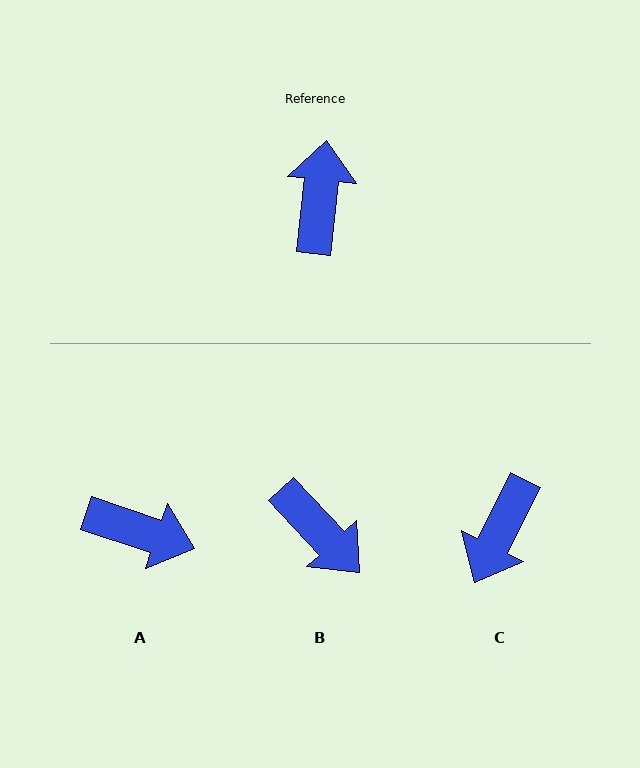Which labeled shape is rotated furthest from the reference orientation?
C, about 160 degrees away.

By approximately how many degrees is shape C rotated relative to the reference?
Approximately 160 degrees counter-clockwise.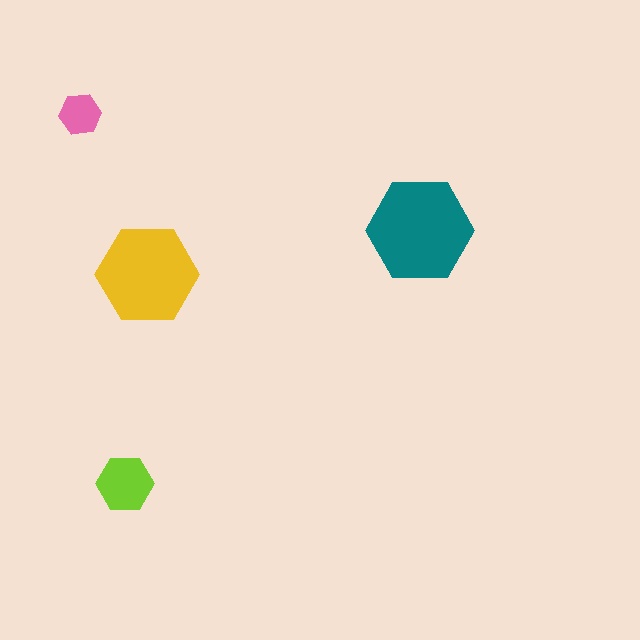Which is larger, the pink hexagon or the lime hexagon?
The lime one.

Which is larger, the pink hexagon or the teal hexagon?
The teal one.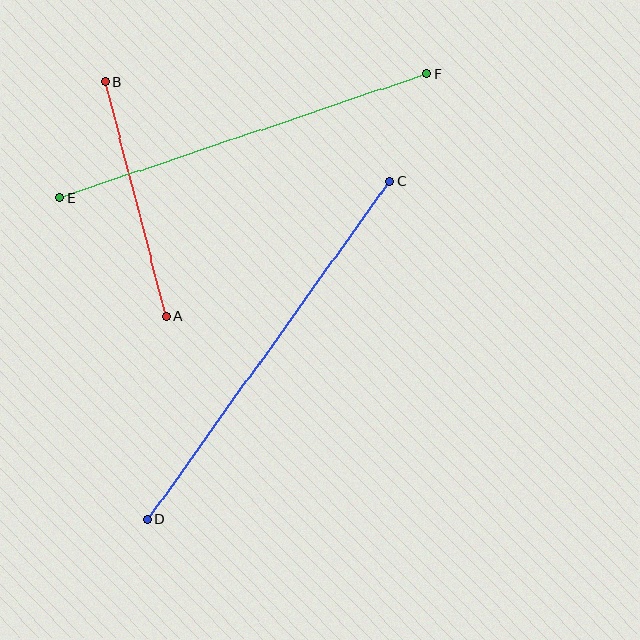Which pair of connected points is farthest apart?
Points C and D are farthest apart.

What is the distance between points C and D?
The distance is approximately 416 pixels.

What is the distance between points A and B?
The distance is approximately 242 pixels.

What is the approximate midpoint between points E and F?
The midpoint is at approximately (243, 136) pixels.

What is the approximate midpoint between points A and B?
The midpoint is at approximately (136, 199) pixels.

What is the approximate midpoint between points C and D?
The midpoint is at approximately (269, 350) pixels.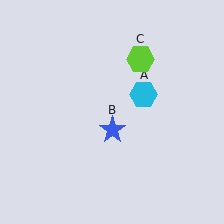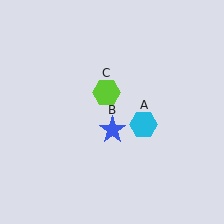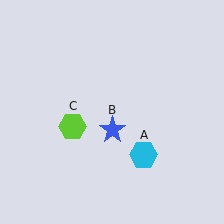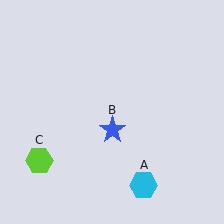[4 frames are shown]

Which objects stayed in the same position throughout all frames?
Blue star (object B) remained stationary.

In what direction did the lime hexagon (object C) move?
The lime hexagon (object C) moved down and to the left.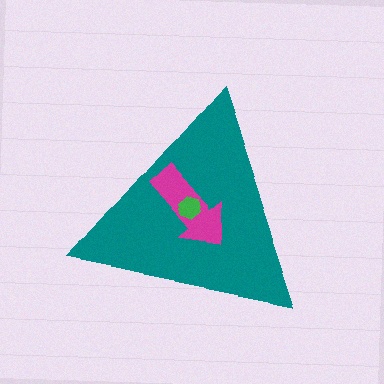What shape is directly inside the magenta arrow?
The green hexagon.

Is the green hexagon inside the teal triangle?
Yes.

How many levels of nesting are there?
3.